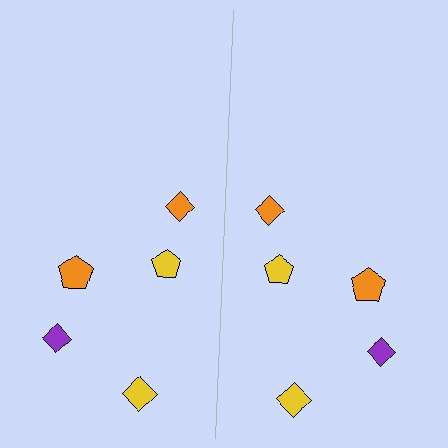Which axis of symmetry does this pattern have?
The pattern has a vertical axis of symmetry running through the center of the image.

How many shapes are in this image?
There are 10 shapes in this image.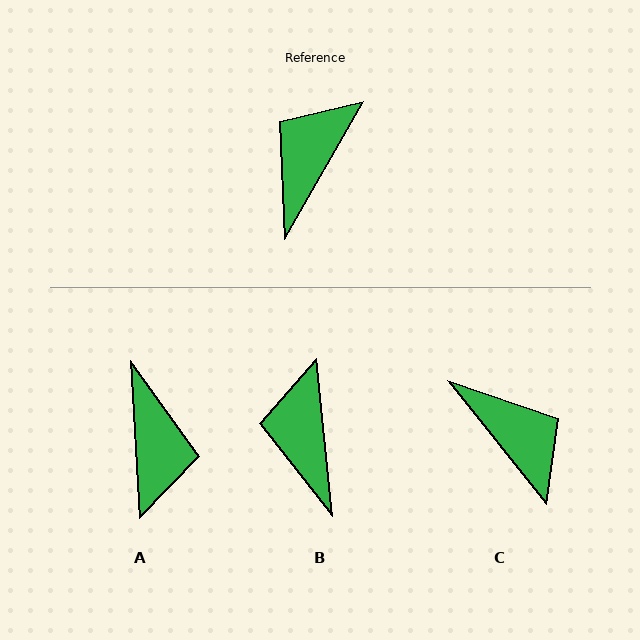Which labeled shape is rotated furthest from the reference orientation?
A, about 147 degrees away.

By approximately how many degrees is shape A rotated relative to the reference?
Approximately 147 degrees clockwise.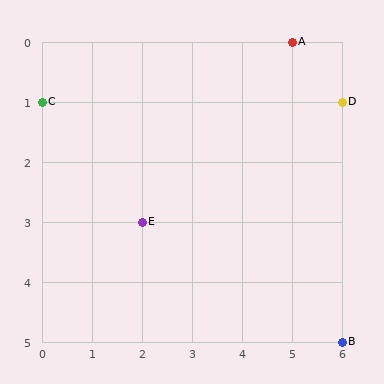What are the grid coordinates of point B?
Point B is at grid coordinates (6, 5).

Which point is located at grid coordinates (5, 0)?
Point A is at (5, 0).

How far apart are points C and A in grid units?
Points C and A are 5 columns and 1 row apart (about 5.1 grid units diagonally).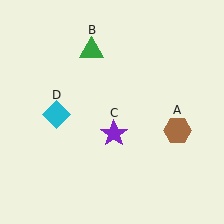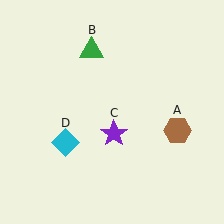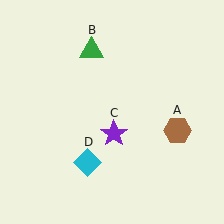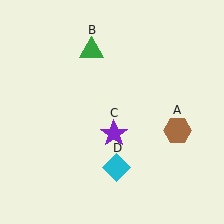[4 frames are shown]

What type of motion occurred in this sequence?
The cyan diamond (object D) rotated counterclockwise around the center of the scene.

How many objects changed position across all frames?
1 object changed position: cyan diamond (object D).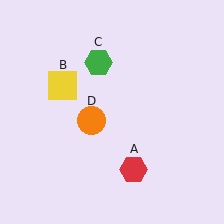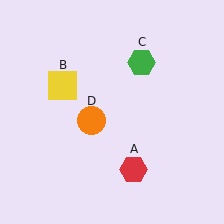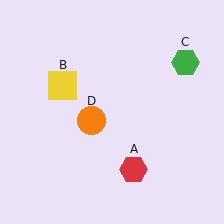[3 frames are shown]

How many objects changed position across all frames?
1 object changed position: green hexagon (object C).